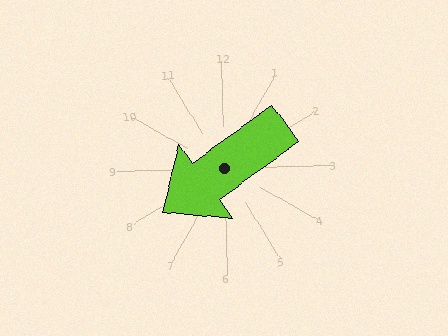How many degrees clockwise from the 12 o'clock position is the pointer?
Approximately 235 degrees.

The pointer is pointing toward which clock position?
Roughly 8 o'clock.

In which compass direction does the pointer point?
Southwest.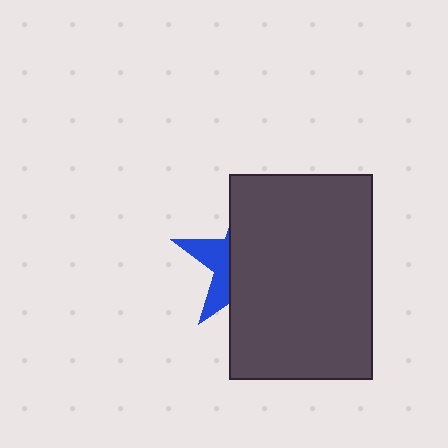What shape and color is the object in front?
The object in front is a dark gray rectangle.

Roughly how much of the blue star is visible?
A small part of it is visible (roughly 32%).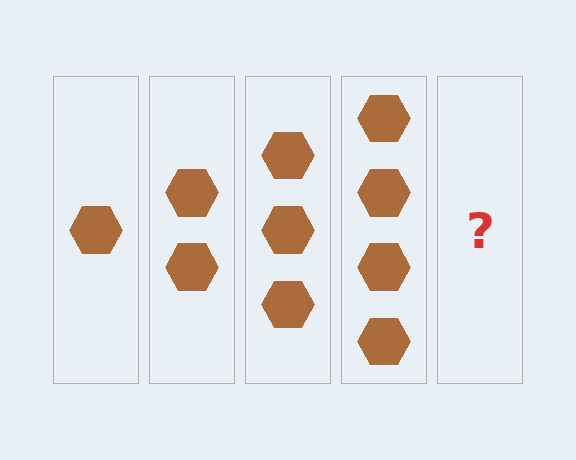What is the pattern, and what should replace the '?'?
The pattern is that each step adds one more hexagon. The '?' should be 5 hexagons.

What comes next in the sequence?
The next element should be 5 hexagons.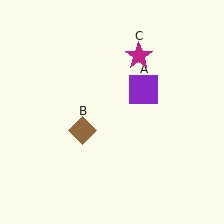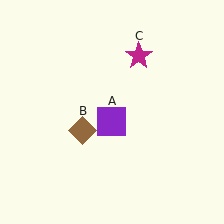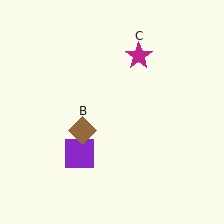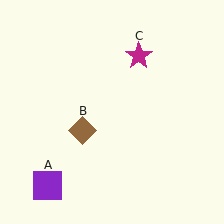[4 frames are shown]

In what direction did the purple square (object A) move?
The purple square (object A) moved down and to the left.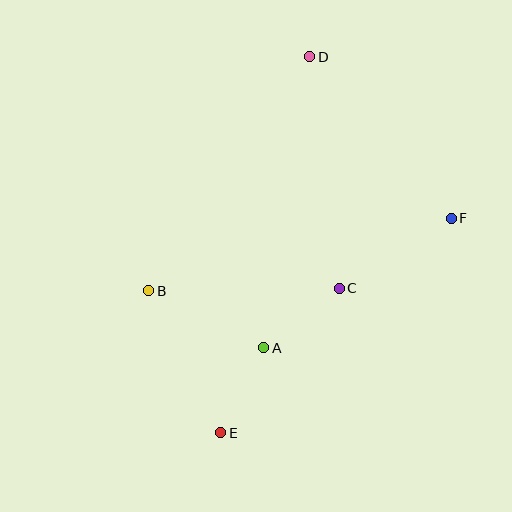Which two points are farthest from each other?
Points D and E are farthest from each other.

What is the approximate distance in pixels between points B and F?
The distance between B and F is approximately 311 pixels.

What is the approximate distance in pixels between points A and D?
The distance between A and D is approximately 294 pixels.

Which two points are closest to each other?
Points A and E are closest to each other.